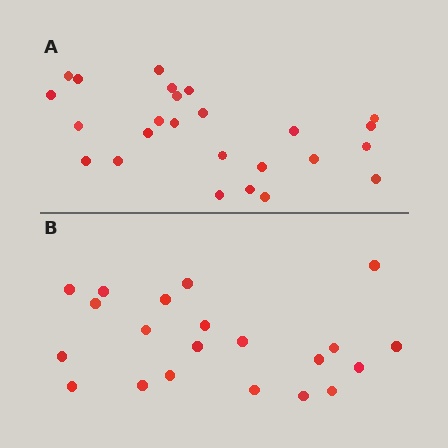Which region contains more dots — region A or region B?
Region A (the top region) has more dots.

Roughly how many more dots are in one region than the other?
Region A has about 4 more dots than region B.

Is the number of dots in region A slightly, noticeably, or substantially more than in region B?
Region A has only slightly more — the two regions are fairly close. The ratio is roughly 1.2 to 1.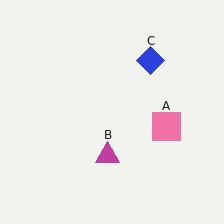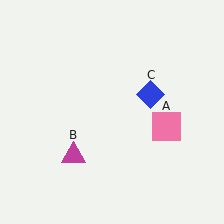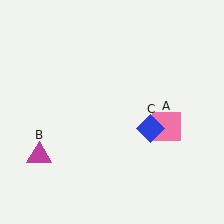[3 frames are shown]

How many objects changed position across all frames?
2 objects changed position: magenta triangle (object B), blue diamond (object C).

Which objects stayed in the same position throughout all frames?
Pink square (object A) remained stationary.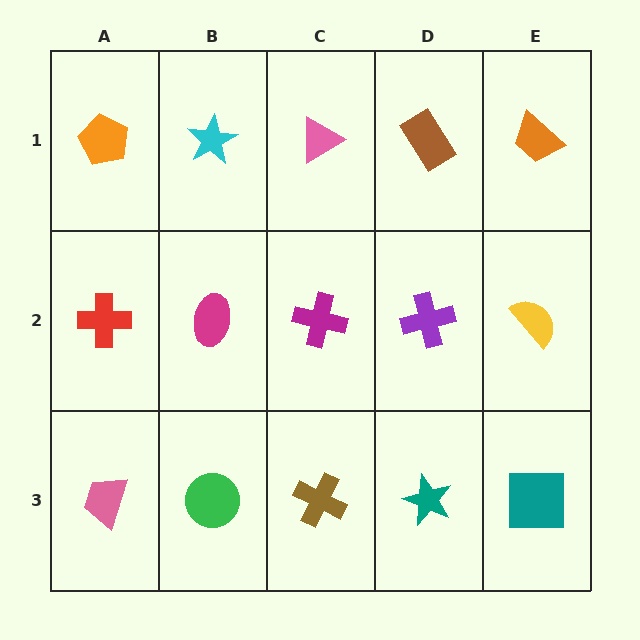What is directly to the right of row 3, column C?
A teal star.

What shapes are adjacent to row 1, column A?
A red cross (row 2, column A), a cyan star (row 1, column B).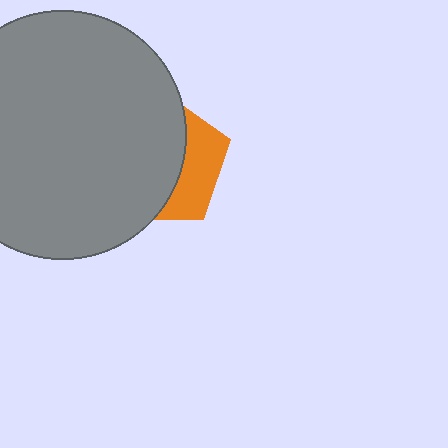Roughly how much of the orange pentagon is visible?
A small part of it is visible (roughly 33%).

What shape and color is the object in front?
The object in front is a gray circle.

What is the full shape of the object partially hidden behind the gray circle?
The partially hidden object is an orange pentagon.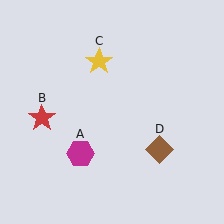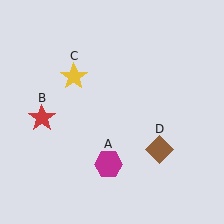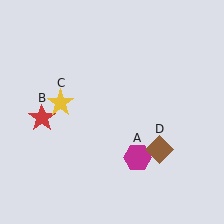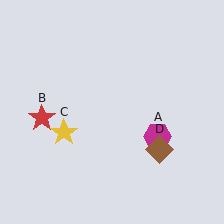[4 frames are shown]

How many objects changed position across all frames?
2 objects changed position: magenta hexagon (object A), yellow star (object C).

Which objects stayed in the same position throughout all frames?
Red star (object B) and brown diamond (object D) remained stationary.